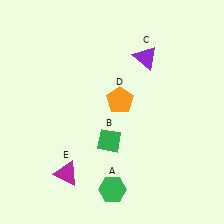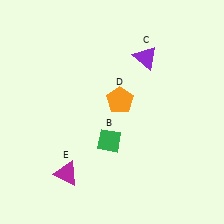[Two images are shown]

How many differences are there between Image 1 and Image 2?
There is 1 difference between the two images.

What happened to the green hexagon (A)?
The green hexagon (A) was removed in Image 2. It was in the bottom-right area of Image 1.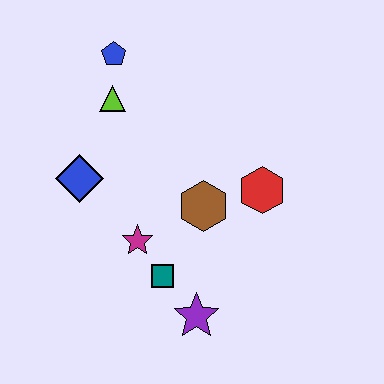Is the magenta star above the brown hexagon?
No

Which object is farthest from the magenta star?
The blue pentagon is farthest from the magenta star.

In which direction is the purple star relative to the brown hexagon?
The purple star is below the brown hexagon.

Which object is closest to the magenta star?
The teal square is closest to the magenta star.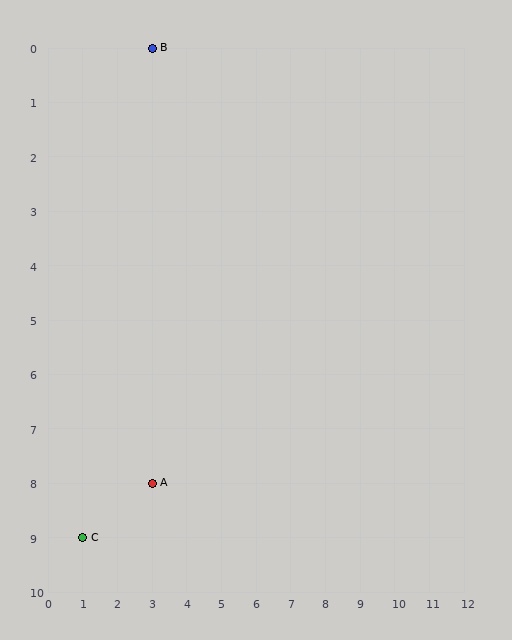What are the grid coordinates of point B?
Point B is at grid coordinates (3, 0).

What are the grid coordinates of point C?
Point C is at grid coordinates (1, 9).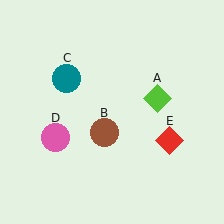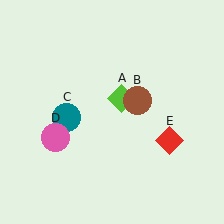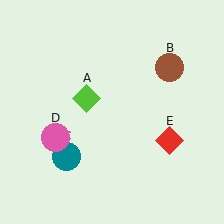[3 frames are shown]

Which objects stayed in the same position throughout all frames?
Pink circle (object D) and red diamond (object E) remained stationary.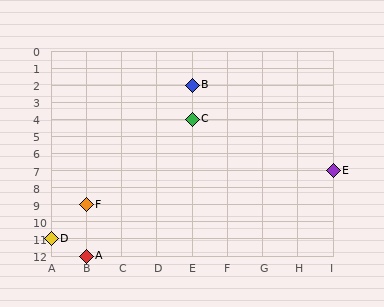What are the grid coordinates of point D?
Point D is at grid coordinates (A, 11).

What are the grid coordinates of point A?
Point A is at grid coordinates (B, 12).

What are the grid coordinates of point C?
Point C is at grid coordinates (E, 4).